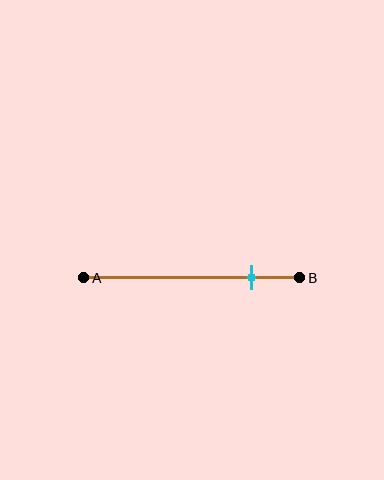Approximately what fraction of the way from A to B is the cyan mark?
The cyan mark is approximately 80% of the way from A to B.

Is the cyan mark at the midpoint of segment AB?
No, the mark is at about 80% from A, not at the 50% midpoint.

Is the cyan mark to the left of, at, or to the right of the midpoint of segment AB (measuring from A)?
The cyan mark is to the right of the midpoint of segment AB.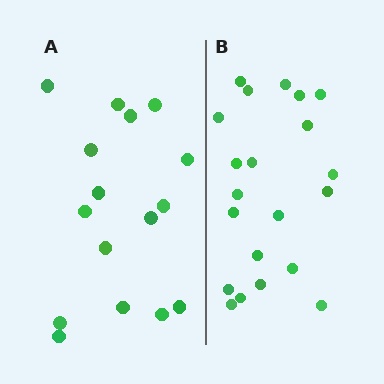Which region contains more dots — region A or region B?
Region B (the right region) has more dots.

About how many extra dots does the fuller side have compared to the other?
Region B has about 5 more dots than region A.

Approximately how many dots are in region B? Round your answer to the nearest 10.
About 20 dots. (The exact count is 21, which rounds to 20.)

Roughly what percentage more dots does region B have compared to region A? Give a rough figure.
About 30% more.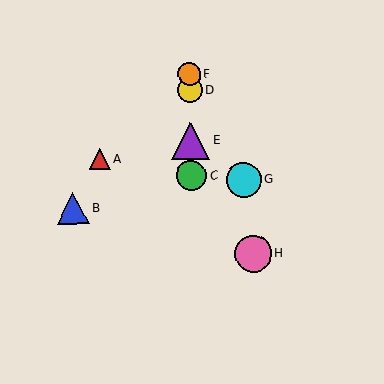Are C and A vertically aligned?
No, C is at x≈191 and A is at x≈100.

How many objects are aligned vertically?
4 objects (C, D, E, F) are aligned vertically.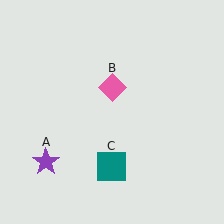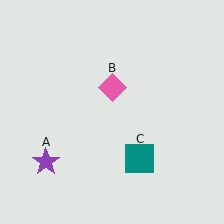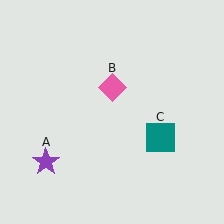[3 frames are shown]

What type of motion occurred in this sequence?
The teal square (object C) rotated counterclockwise around the center of the scene.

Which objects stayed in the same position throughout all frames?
Purple star (object A) and pink diamond (object B) remained stationary.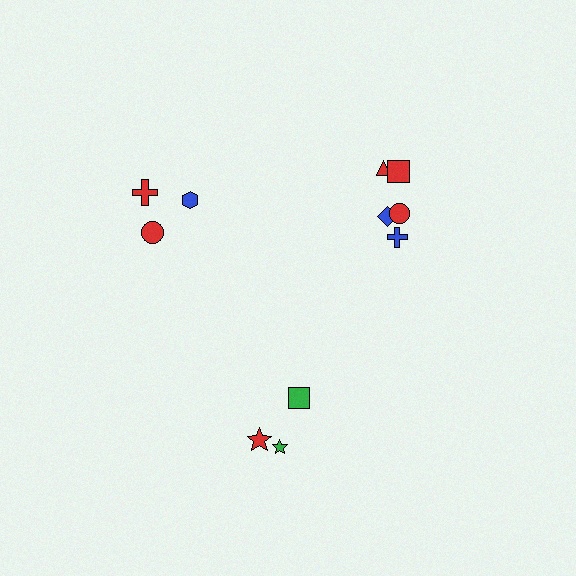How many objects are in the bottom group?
There are 3 objects.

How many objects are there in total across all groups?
There are 11 objects.